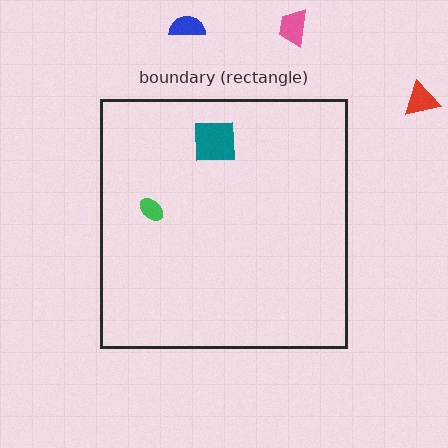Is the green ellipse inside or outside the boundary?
Inside.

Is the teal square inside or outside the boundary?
Inside.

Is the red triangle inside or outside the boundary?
Outside.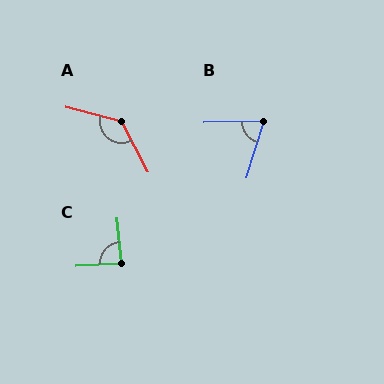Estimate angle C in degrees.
Approximately 87 degrees.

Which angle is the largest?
A, at approximately 132 degrees.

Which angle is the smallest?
B, at approximately 71 degrees.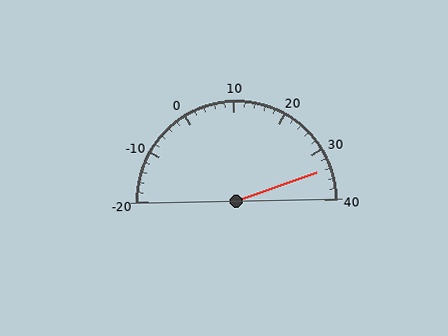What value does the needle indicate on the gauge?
The needle indicates approximately 34.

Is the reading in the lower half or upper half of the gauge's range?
The reading is in the upper half of the range (-20 to 40).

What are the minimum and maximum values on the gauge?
The gauge ranges from -20 to 40.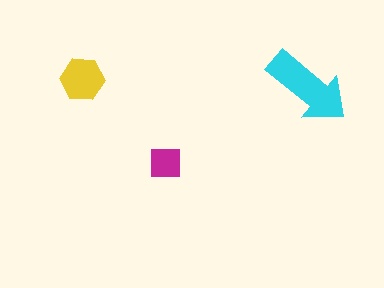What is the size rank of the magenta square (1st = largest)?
3rd.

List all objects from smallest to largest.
The magenta square, the yellow hexagon, the cyan arrow.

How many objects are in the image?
There are 3 objects in the image.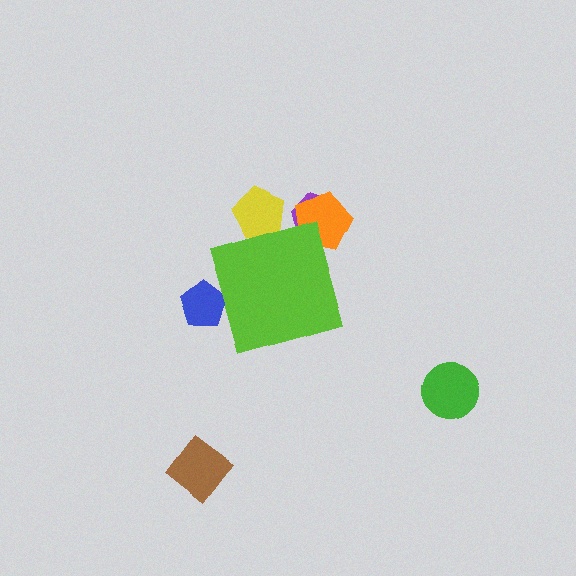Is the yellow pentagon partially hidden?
Yes, the yellow pentagon is partially hidden behind the lime diamond.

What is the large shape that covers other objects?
A lime diamond.